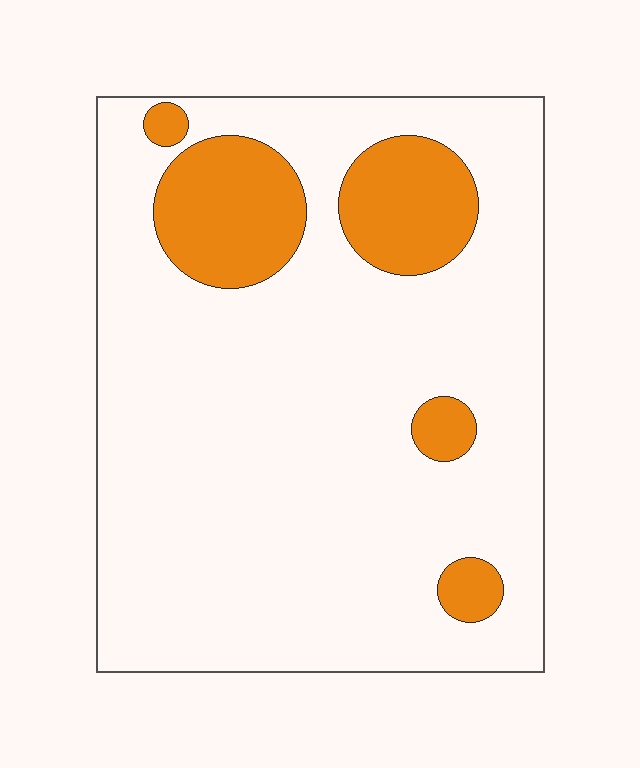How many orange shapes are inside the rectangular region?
5.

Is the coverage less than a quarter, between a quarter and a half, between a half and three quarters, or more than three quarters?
Less than a quarter.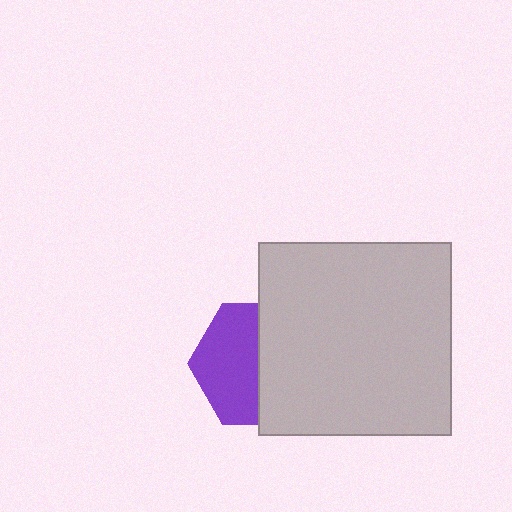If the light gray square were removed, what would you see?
You would see the complete purple hexagon.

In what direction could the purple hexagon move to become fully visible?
The purple hexagon could move left. That would shift it out from behind the light gray square entirely.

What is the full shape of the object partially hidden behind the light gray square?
The partially hidden object is a purple hexagon.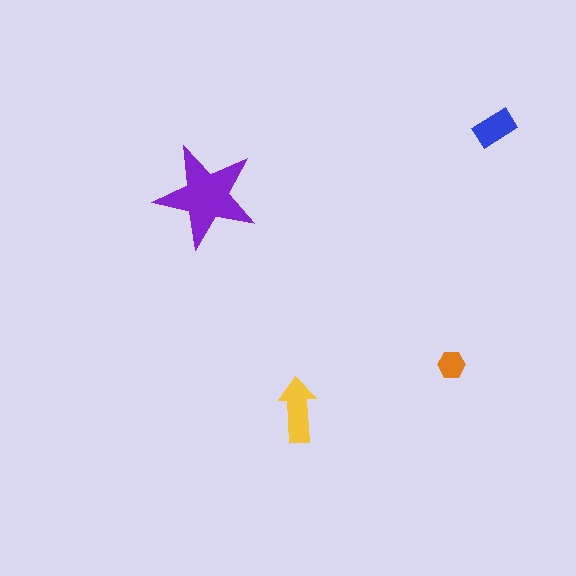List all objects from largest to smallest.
The purple star, the yellow arrow, the blue rectangle, the orange hexagon.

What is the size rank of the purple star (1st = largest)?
1st.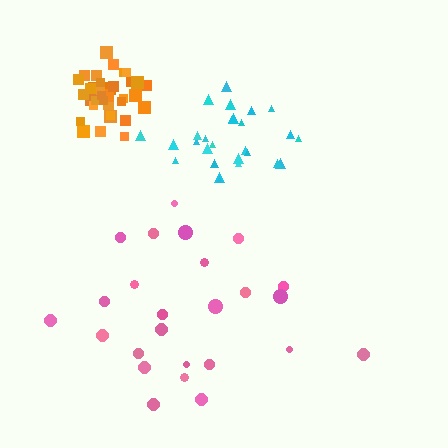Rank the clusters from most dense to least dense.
orange, cyan, pink.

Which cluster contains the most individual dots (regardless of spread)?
Orange (35).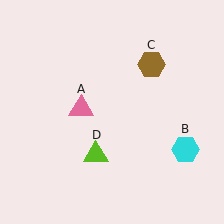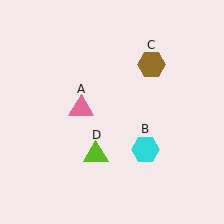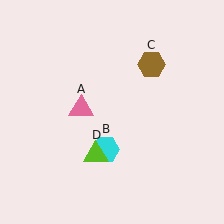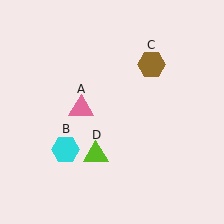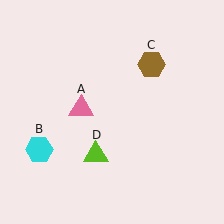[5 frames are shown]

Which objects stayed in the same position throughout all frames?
Pink triangle (object A) and brown hexagon (object C) and lime triangle (object D) remained stationary.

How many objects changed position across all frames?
1 object changed position: cyan hexagon (object B).